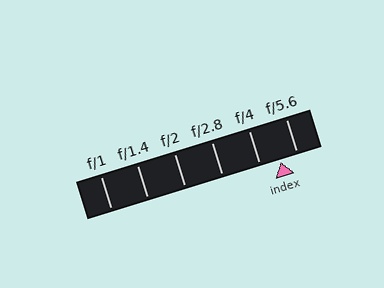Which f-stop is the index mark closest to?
The index mark is closest to f/5.6.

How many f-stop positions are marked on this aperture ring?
There are 6 f-stop positions marked.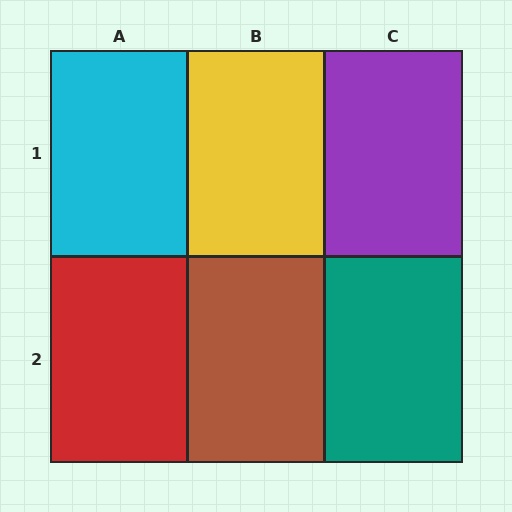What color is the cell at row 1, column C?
Purple.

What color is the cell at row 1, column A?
Cyan.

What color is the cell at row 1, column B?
Yellow.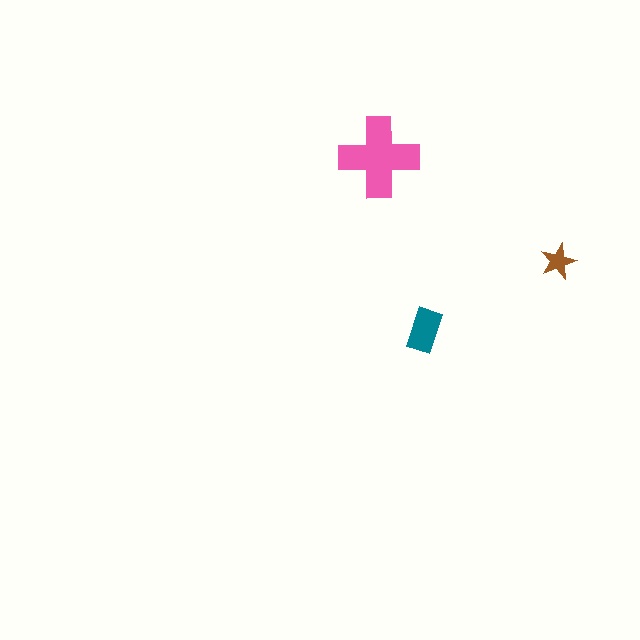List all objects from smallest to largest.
The brown star, the teal rectangle, the pink cross.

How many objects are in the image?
There are 3 objects in the image.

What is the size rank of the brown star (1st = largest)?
3rd.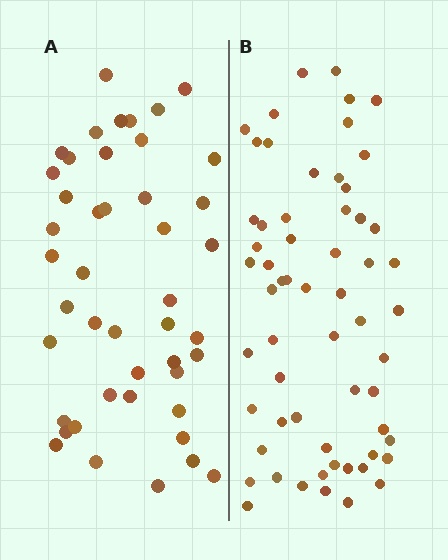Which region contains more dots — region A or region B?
Region B (the right region) has more dots.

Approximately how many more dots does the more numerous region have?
Region B has approximately 15 more dots than region A.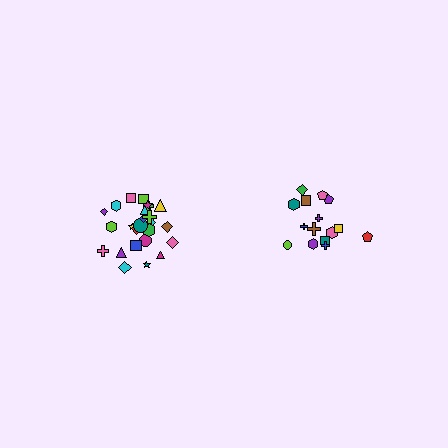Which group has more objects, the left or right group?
The left group.